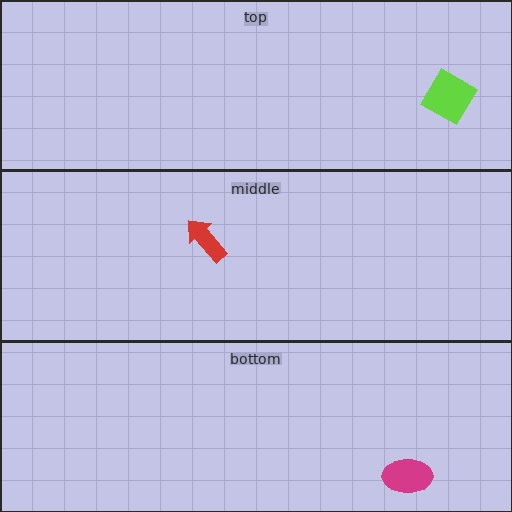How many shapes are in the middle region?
1.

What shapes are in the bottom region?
The magenta ellipse.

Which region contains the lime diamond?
The top region.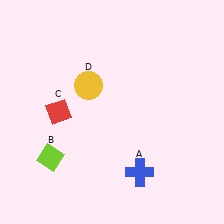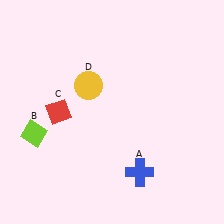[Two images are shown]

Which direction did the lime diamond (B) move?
The lime diamond (B) moved up.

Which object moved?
The lime diamond (B) moved up.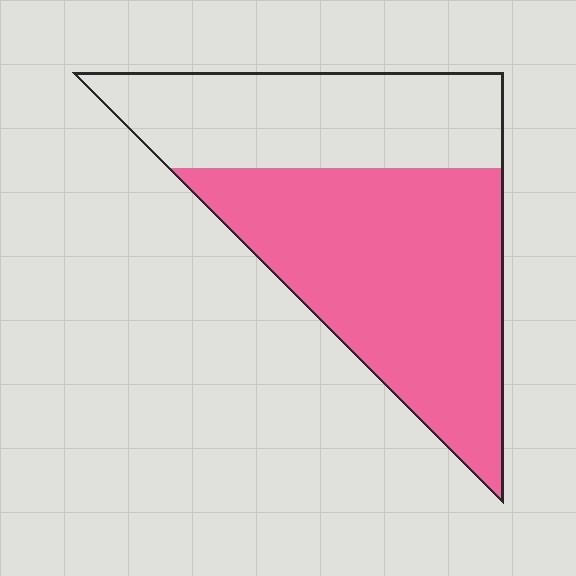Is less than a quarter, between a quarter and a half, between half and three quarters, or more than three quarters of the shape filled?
Between half and three quarters.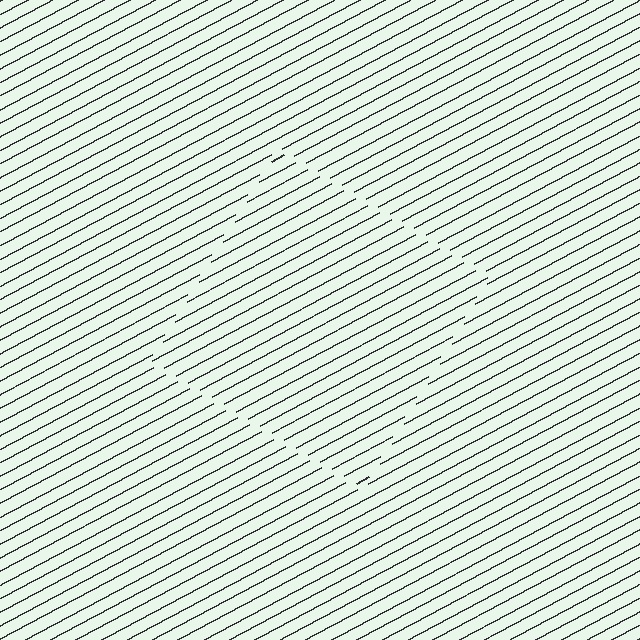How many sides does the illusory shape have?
4 sides — the line-ends trace a square.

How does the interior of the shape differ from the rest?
The interior of the shape contains the same grating, shifted by half a period — the contour is defined by the phase discontinuity where line-ends from the inner and outer gratings abut.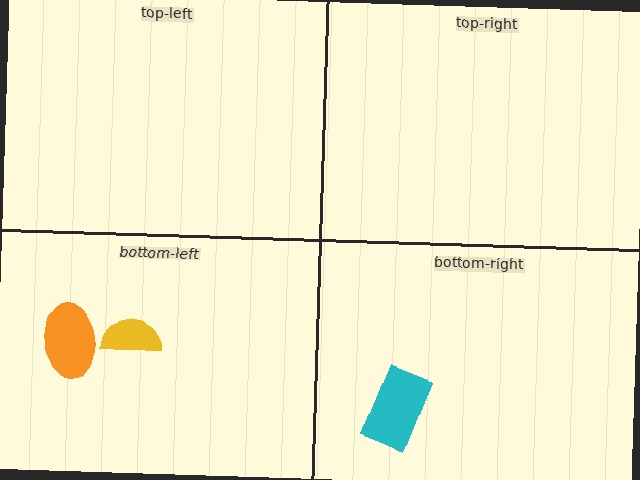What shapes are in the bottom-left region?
The yellow semicircle, the orange ellipse.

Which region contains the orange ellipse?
The bottom-left region.